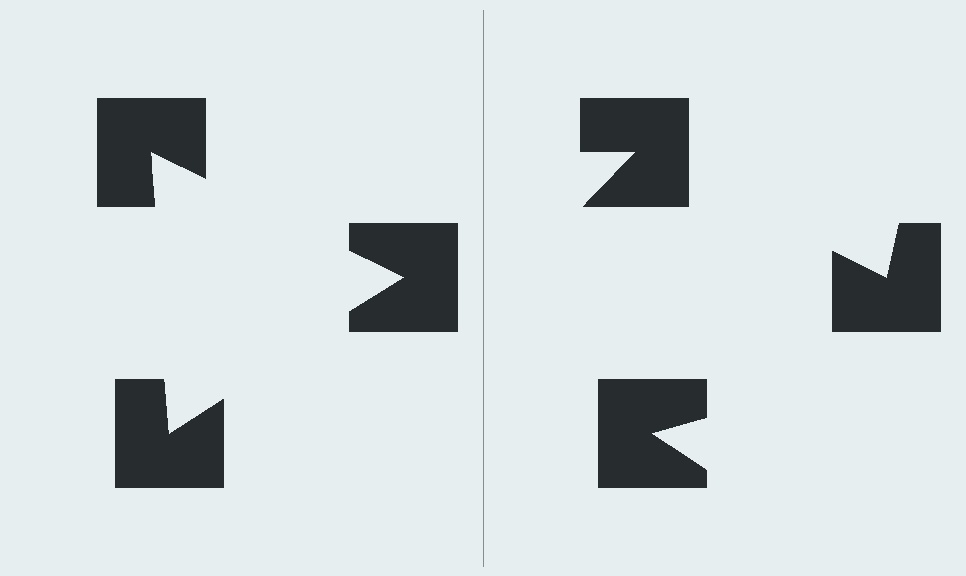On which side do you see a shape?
An illusory triangle appears on the left side. On the right side the wedge cuts are rotated, so no coherent shape forms.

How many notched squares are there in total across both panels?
6 — 3 on each side.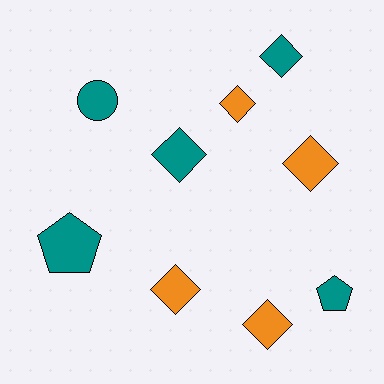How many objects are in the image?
There are 9 objects.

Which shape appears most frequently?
Diamond, with 6 objects.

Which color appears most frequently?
Teal, with 5 objects.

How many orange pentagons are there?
There are no orange pentagons.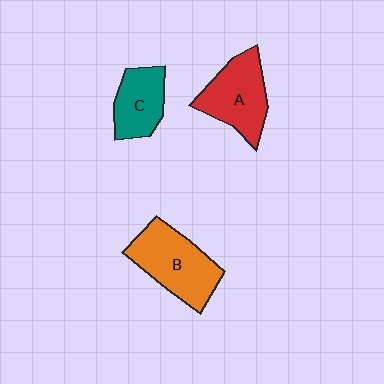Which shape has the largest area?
Shape B (orange).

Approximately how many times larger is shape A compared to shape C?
Approximately 1.3 times.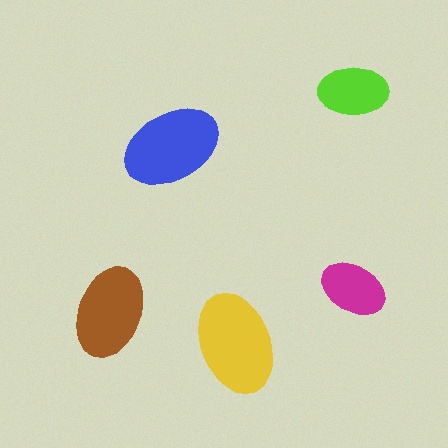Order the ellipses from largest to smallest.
the yellow one, the blue one, the brown one, the lime one, the magenta one.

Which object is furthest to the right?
The lime ellipse is rightmost.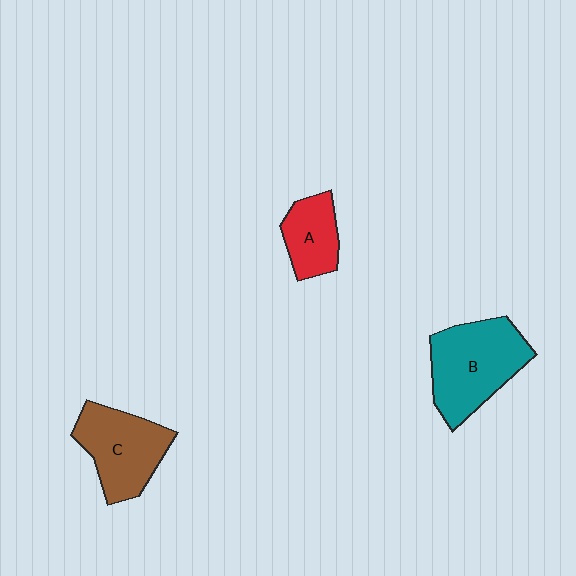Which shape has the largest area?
Shape B (teal).